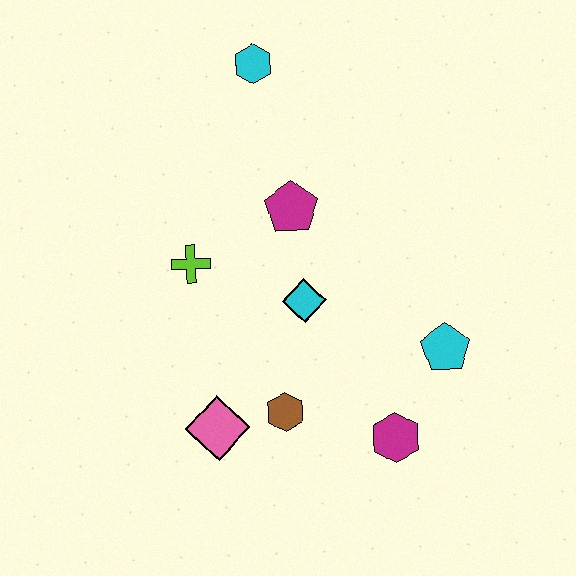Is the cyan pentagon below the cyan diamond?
Yes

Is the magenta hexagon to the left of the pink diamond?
No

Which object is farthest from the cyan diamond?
The cyan hexagon is farthest from the cyan diamond.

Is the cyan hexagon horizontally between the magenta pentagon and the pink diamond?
Yes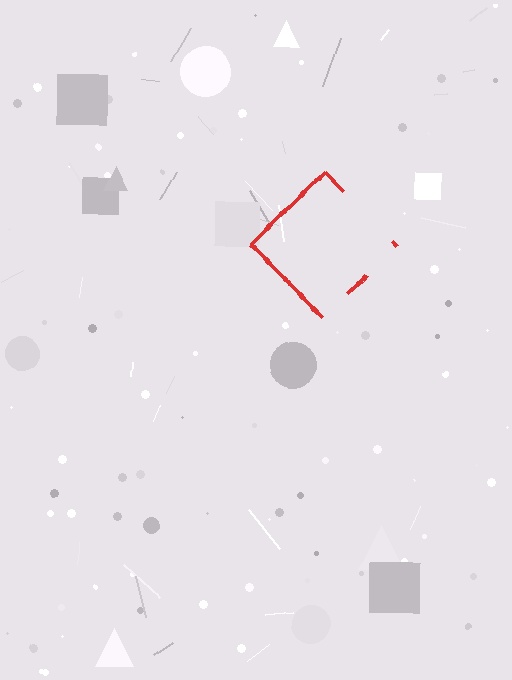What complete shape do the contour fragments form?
The contour fragments form a diamond.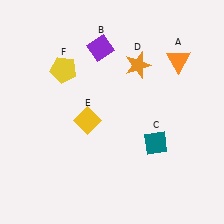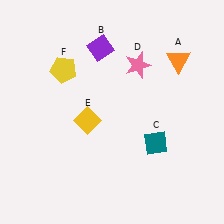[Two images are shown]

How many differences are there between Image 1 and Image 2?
There is 1 difference between the two images.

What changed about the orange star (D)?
In Image 1, D is orange. In Image 2, it changed to pink.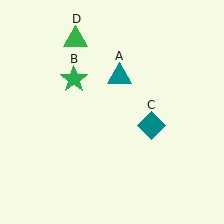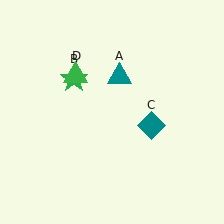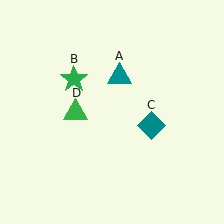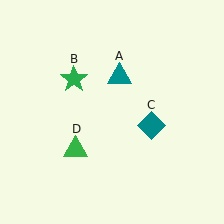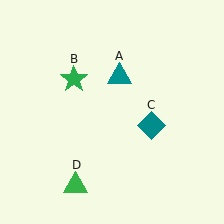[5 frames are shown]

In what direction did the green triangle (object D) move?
The green triangle (object D) moved down.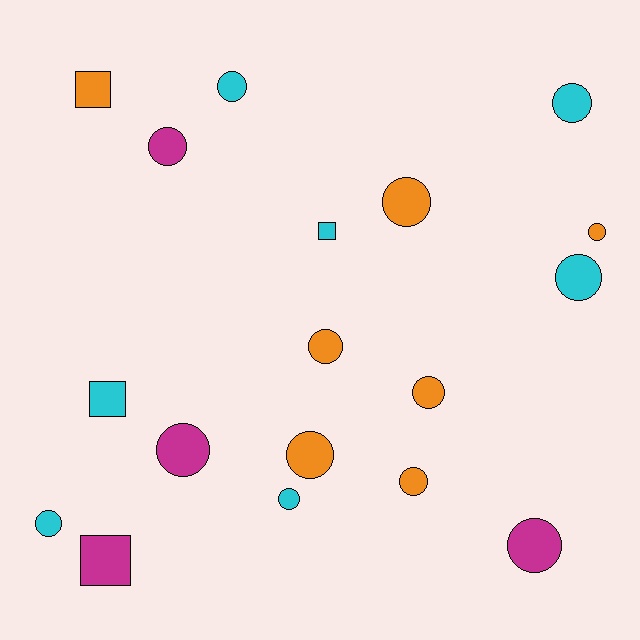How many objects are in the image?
There are 18 objects.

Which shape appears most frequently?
Circle, with 14 objects.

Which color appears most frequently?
Cyan, with 7 objects.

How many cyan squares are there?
There are 2 cyan squares.